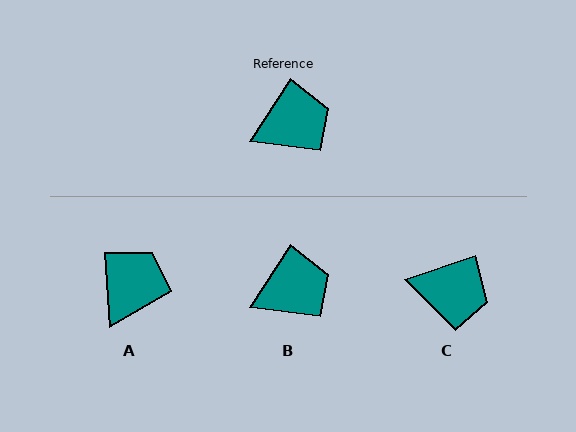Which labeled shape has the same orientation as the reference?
B.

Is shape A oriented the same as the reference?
No, it is off by about 37 degrees.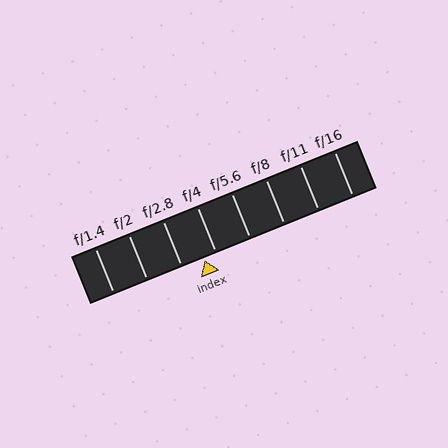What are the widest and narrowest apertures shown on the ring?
The widest aperture shown is f/1.4 and the narrowest is f/16.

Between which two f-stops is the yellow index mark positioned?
The index mark is between f/2.8 and f/4.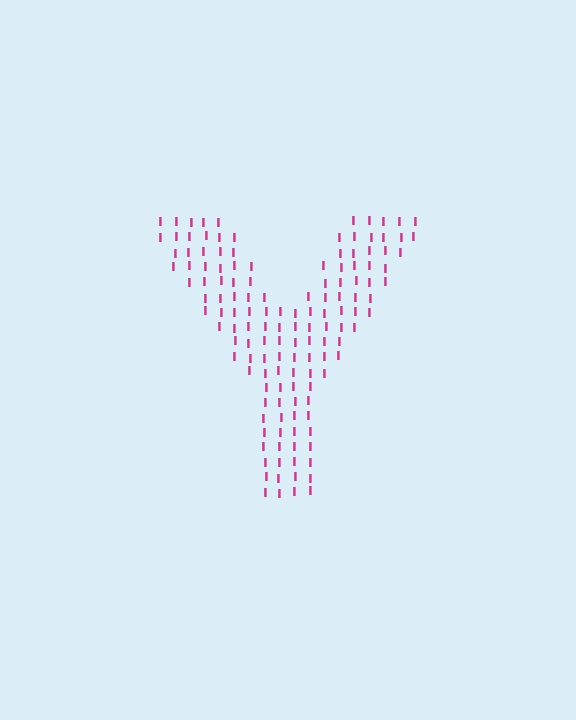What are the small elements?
The small elements are letter I's.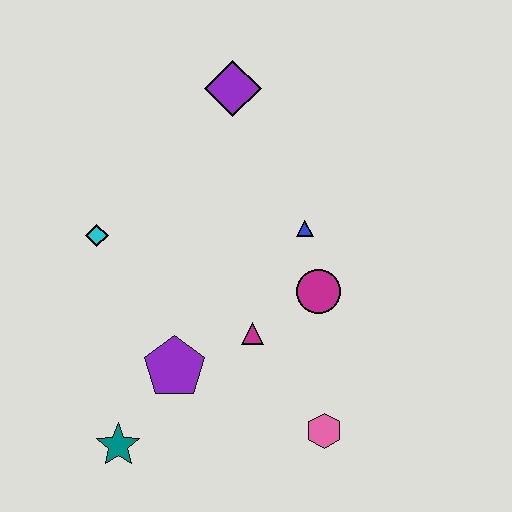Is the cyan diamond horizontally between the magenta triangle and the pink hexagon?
No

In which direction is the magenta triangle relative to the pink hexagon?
The magenta triangle is above the pink hexagon.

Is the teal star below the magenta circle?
Yes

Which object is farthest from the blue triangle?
The teal star is farthest from the blue triangle.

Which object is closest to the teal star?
The purple pentagon is closest to the teal star.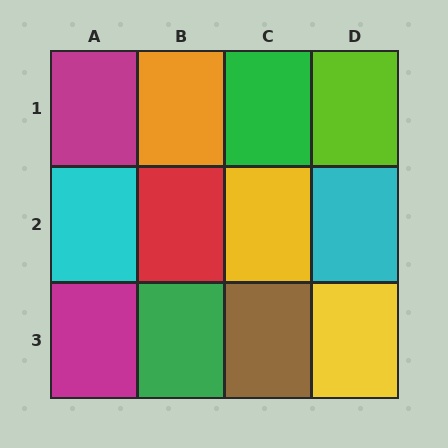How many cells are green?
2 cells are green.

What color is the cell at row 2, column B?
Red.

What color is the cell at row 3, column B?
Green.